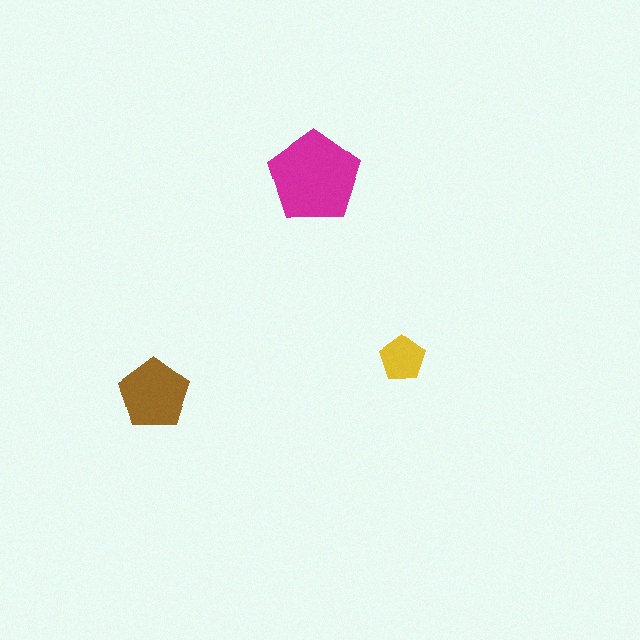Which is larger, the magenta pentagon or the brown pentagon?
The magenta one.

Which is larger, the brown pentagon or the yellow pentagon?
The brown one.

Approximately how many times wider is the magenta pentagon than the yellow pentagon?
About 2 times wider.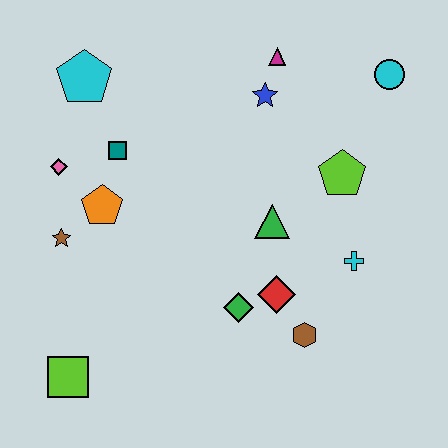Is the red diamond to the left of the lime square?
No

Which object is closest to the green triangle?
The red diamond is closest to the green triangle.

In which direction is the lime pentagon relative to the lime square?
The lime pentagon is to the right of the lime square.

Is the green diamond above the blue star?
No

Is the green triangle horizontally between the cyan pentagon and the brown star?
No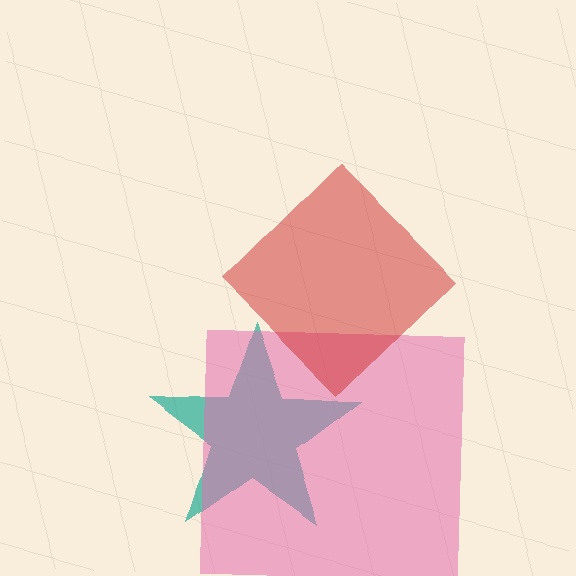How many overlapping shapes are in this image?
There are 3 overlapping shapes in the image.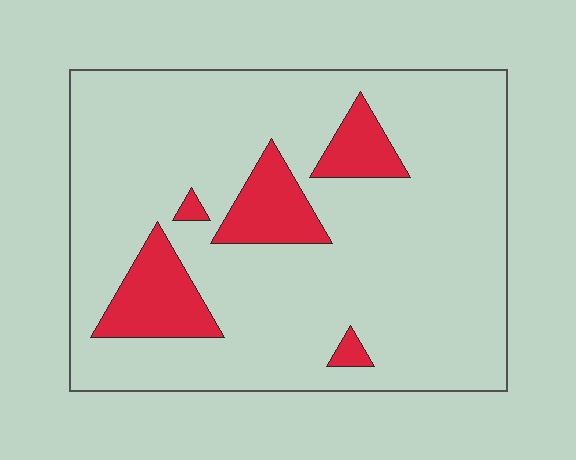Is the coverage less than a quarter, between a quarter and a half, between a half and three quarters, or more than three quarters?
Less than a quarter.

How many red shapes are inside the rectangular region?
5.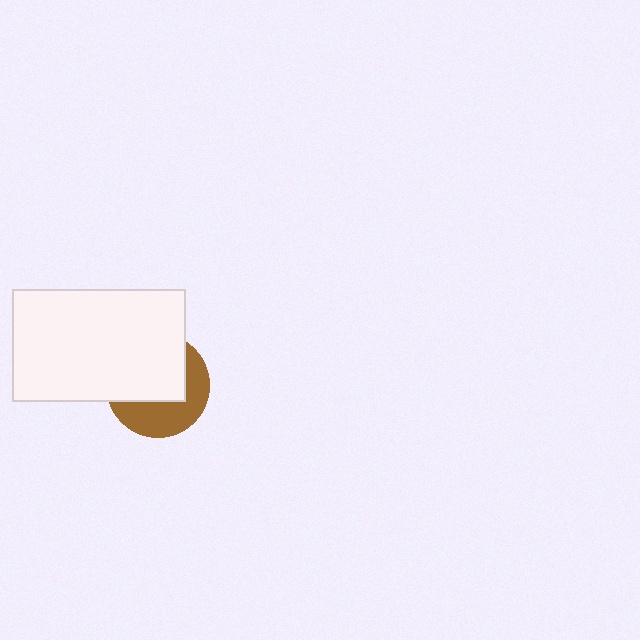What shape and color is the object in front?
The object in front is a white rectangle.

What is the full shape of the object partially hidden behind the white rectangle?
The partially hidden object is a brown circle.